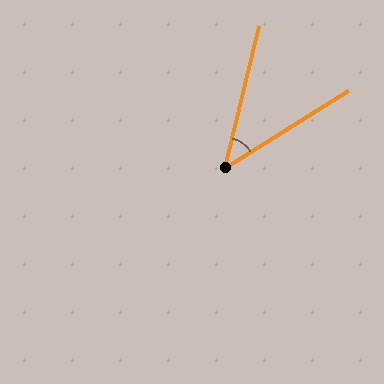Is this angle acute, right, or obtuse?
It is acute.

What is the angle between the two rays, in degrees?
Approximately 45 degrees.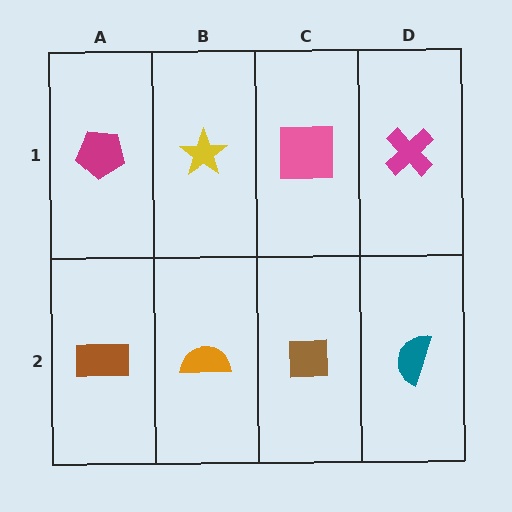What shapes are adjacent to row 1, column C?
A brown square (row 2, column C), a yellow star (row 1, column B), a magenta cross (row 1, column D).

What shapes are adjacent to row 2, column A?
A magenta pentagon (row 1, column A), an orange semicircle (row 2, column B).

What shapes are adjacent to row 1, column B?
An orange semicircle (row 2, column B), a magenta pentagon (row 1, column A), a pink square (row 1, column C).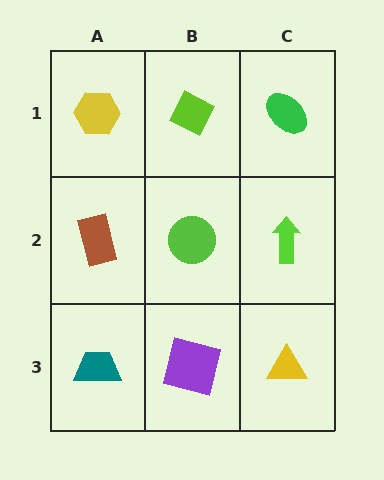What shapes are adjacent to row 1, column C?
A lime arrow (row 2, column C), a lime diamond (row 1, column B).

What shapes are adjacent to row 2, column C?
A green ellipse (row 1, column C), a yellow triangle (row 3, column C), a lime circle (row 2, column B).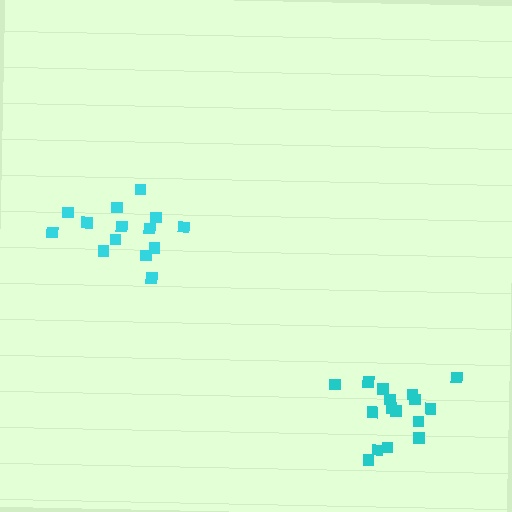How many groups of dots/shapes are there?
There are 2 groups.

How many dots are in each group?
Group 1: 16 dots, Group 2: 14 dots (30 total).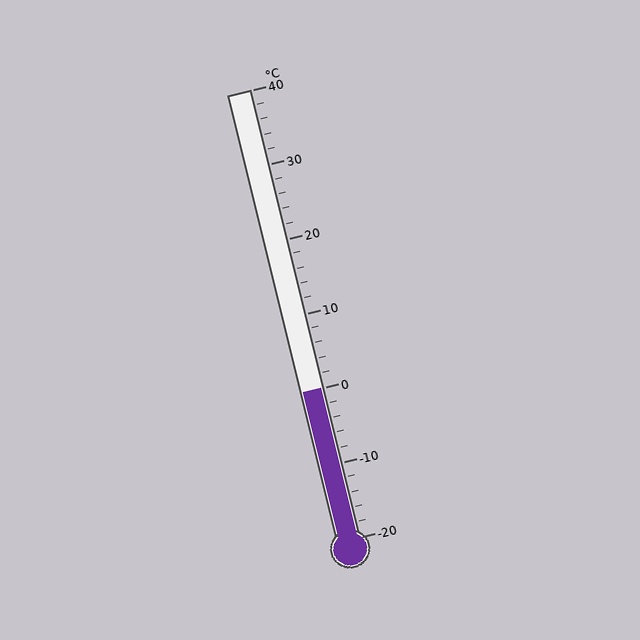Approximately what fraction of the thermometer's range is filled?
The thermometer is filled to approximately 35% of its range.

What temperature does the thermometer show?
The thermometer shows approximately 0°C.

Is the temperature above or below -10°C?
The temperature is above -10°C.